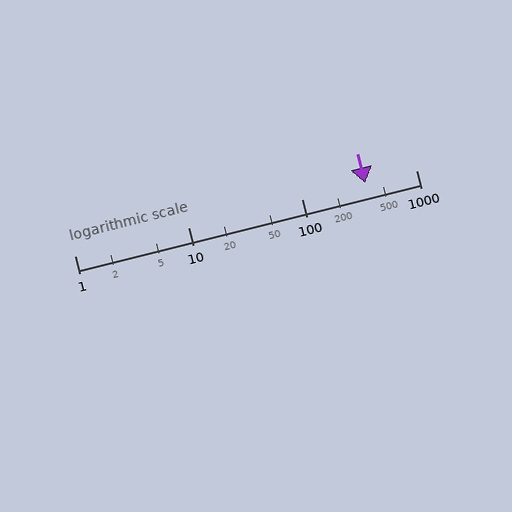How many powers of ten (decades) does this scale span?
The scale spans 3 decades, from 1 to 1000.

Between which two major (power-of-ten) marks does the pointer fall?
The pointer is between 100 and 1000.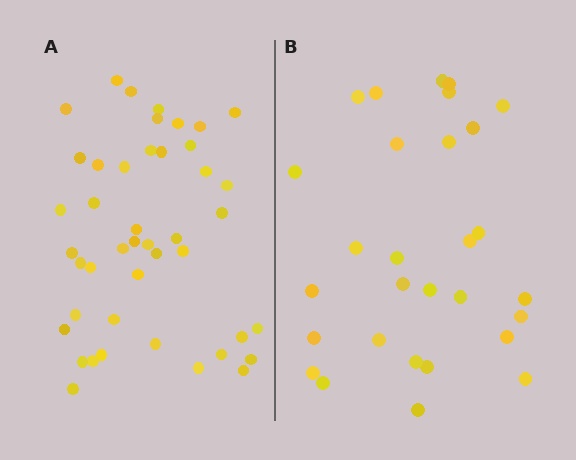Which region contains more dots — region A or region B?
Region A (the left region) has more dots.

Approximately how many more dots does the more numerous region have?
Region A has approximately 15 more dots than region B.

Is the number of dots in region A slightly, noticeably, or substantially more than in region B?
Region A has substantially more. The ratio is roughly 1.5 to 1.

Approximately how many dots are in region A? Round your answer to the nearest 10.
About 40 dots. (The exact count is 44, which rounds to 40.)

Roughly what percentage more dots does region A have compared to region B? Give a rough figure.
About 50% more.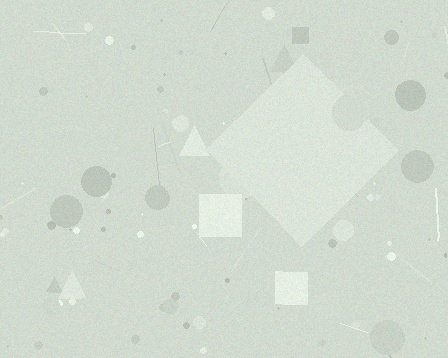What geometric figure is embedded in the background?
A diamond is embedded in the background.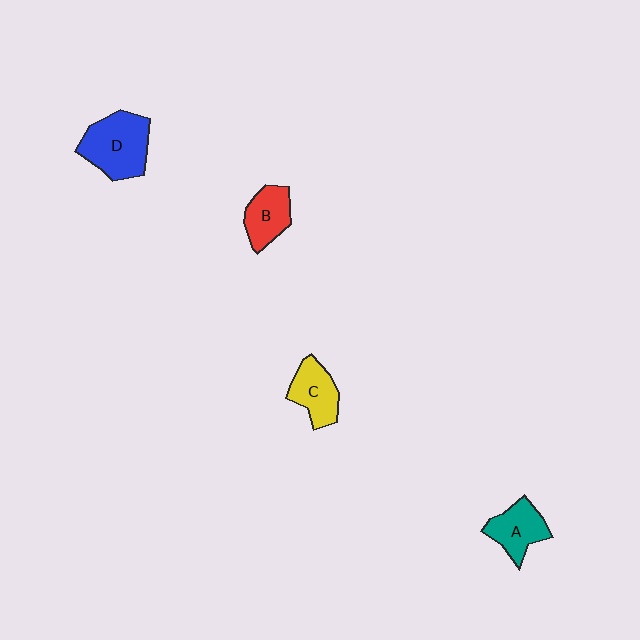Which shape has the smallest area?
Shape B (red).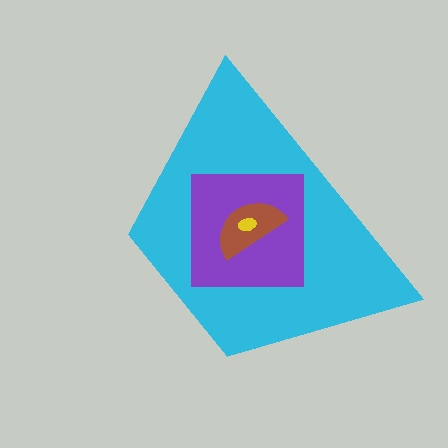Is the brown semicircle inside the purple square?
Yes.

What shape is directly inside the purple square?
The brown semicircle.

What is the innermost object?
The yellow ellipse.